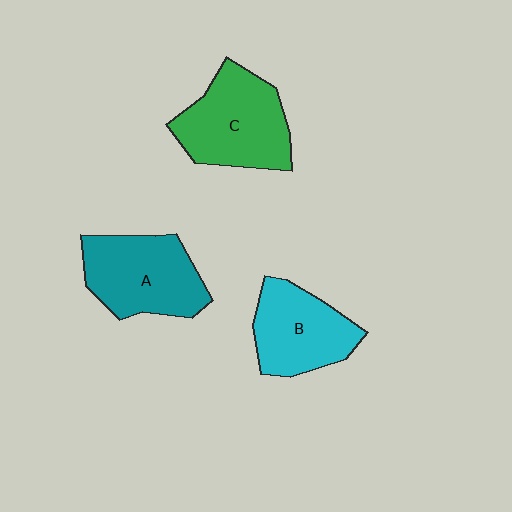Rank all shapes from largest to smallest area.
From largest to smallest: C (green), A (teal), B (cyan).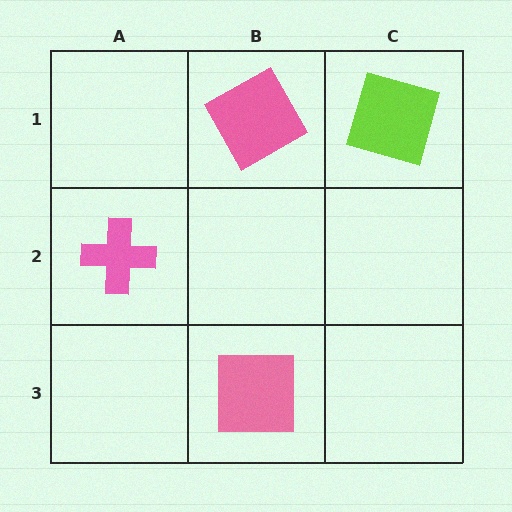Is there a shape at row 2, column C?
No, that cell is empty.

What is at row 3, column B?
A pink square.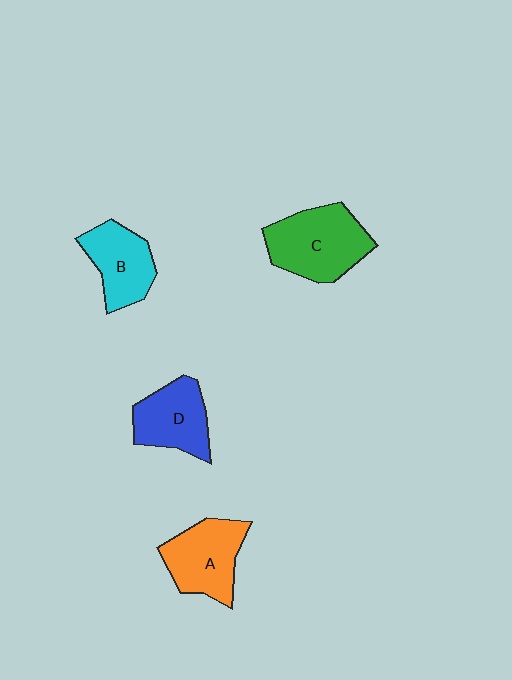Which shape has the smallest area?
Shape B (cyan).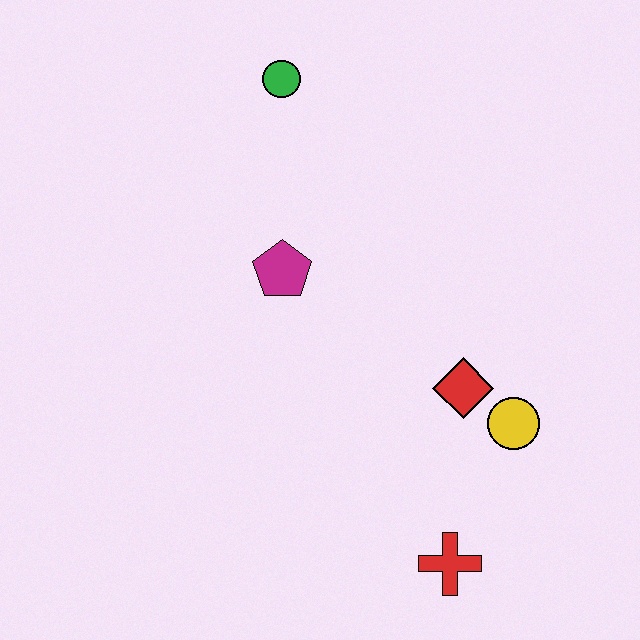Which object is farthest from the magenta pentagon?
The red cross is farthest from the magenta pentagon.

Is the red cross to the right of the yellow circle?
No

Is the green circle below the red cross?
No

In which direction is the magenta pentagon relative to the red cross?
The magenta pentagon is above the red cross.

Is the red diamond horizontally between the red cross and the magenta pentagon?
No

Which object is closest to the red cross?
The yellow circle is closest to the red cross.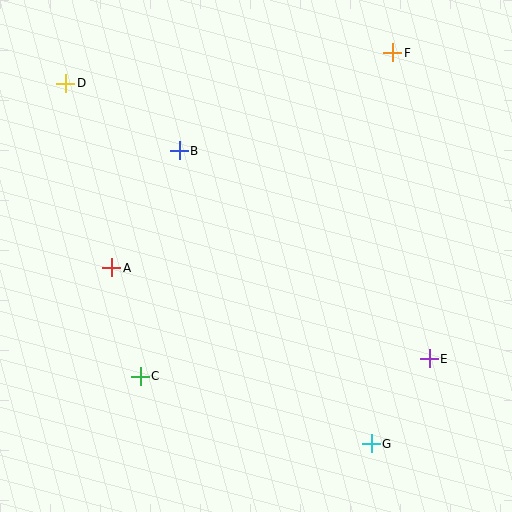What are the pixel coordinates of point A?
Point A is at (112, 268).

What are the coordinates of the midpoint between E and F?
The midpoint between E and F is at (411, 206).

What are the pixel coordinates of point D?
Point D is at (66, 83).